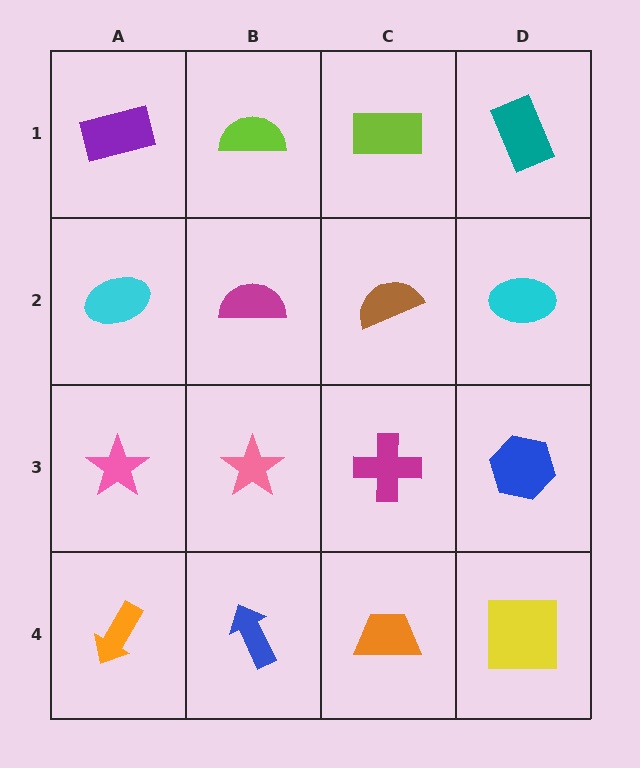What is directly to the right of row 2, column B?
A brown semicircle.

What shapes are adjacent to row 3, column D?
A cyan ellipse (row 2, column D), a yellow square (row 4, column D), a magenta cross (row 3, column C).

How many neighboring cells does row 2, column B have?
4.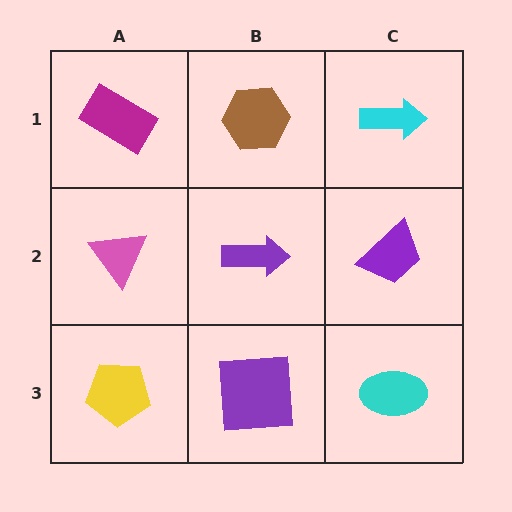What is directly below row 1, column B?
A purple arrow.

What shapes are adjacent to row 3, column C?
A purple trapezoid (row 2, column C), a purple square (row 3, column B).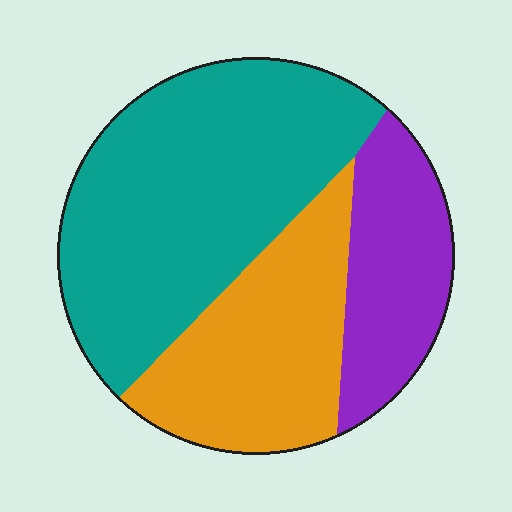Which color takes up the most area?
Teal, at roughly 50%.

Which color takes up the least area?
Purple, at roughly 20%.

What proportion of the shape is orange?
Orange takes up between a quarter and a half of the shape.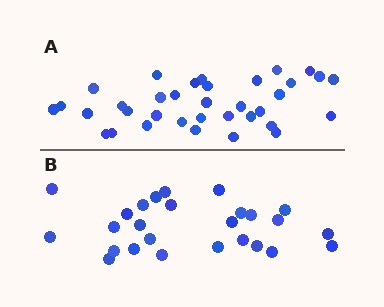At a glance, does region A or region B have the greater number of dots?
Region A (the top region) has more dots.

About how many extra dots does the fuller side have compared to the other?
Region A has roughly 8 or so more dots than region B.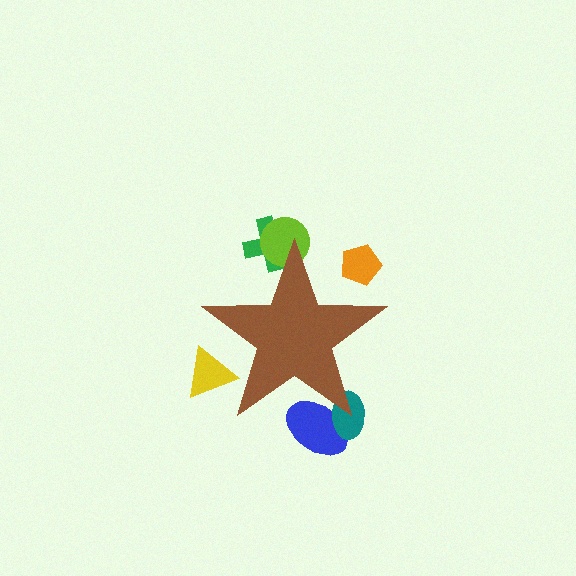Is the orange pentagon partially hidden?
Yes, the orange pentagon is partially hidden behind the brown star.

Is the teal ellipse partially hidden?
Yes, the teal ellipse is partially hidden behind the brown star.